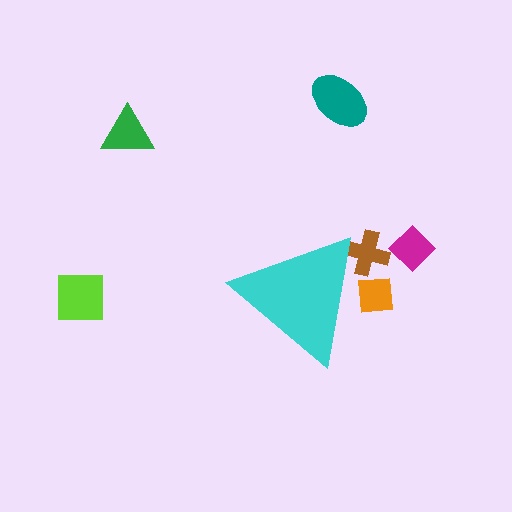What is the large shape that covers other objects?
A cyan triangle.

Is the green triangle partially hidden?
No, the green triangle is fully visible.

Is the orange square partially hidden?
Yes, the orange square is partially hidden behind the cyan triangle.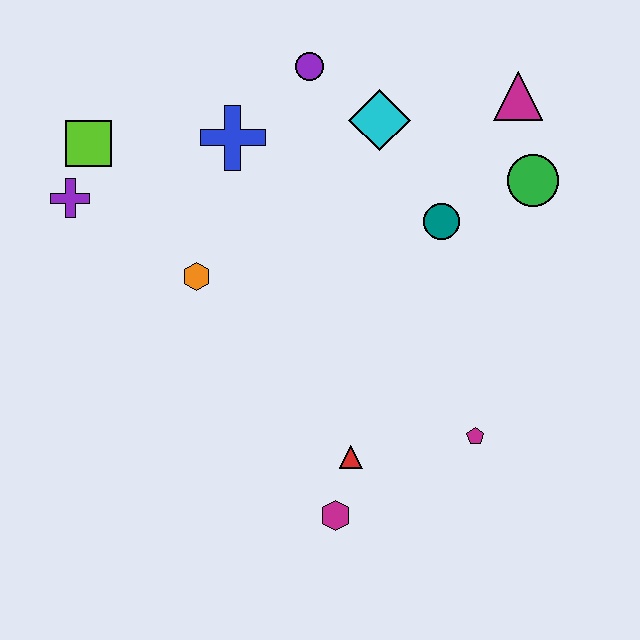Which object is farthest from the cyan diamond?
The magenta hexagon is farthest from the cyan diamond.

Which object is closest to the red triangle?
The magenta hexagon is closest to the red triangle.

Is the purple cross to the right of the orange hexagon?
No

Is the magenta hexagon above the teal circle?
No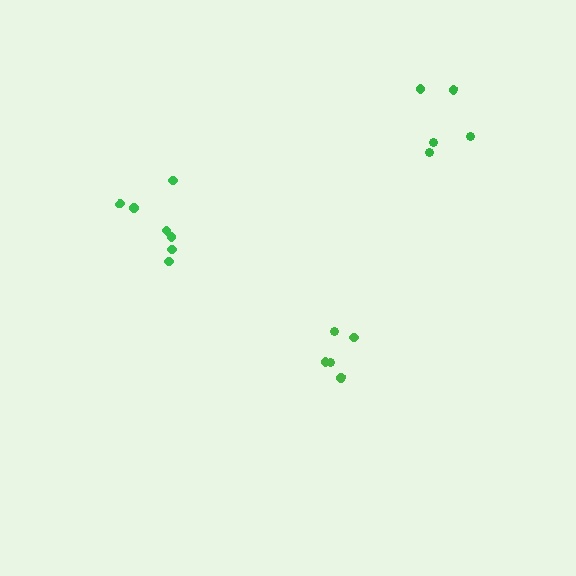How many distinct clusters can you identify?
There are 3 distinct clusters.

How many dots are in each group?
Group 1: 7 dots, Group 2: 5 dots, Group 3: 5 dots (17 total).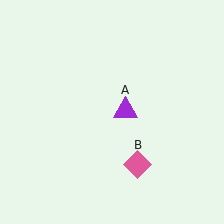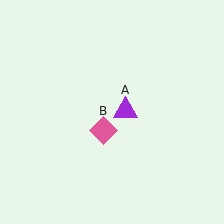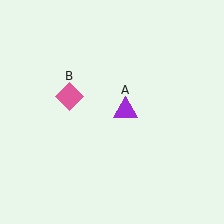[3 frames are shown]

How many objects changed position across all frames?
1 object changed position: pink diamond (object B).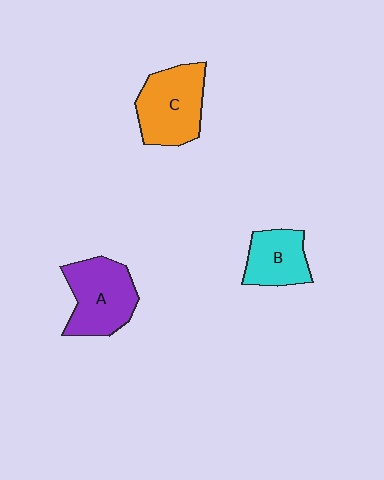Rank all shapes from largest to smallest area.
From largest to smallest: C (orange), A (purple), B (cyan).